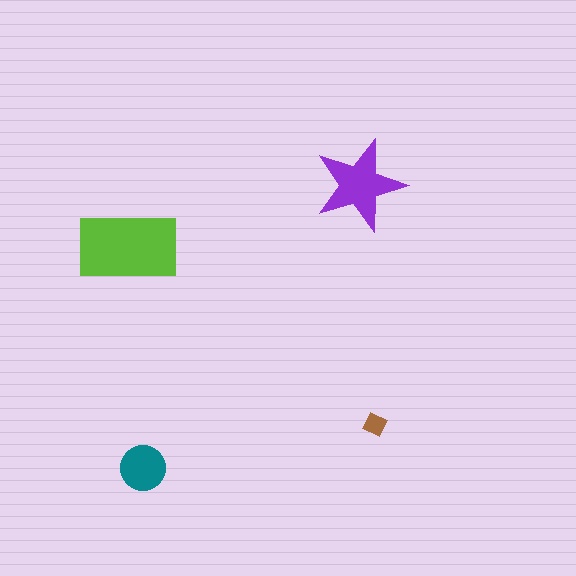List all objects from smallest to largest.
The brown diamond, the teal circle, the purple star, the lime rectangle.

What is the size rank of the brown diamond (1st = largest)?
4th.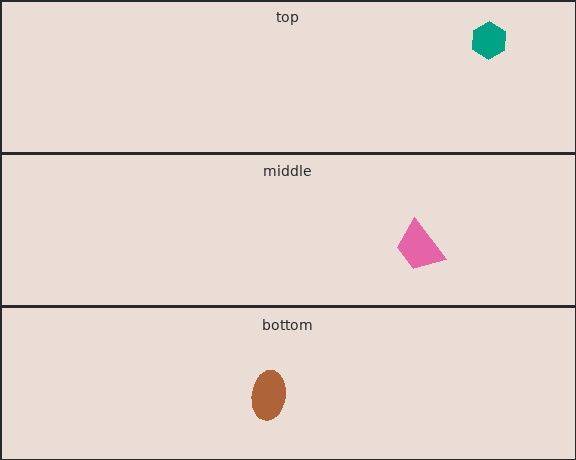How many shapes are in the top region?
1.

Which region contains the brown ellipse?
The bottom region.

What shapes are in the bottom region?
The brown ellipse.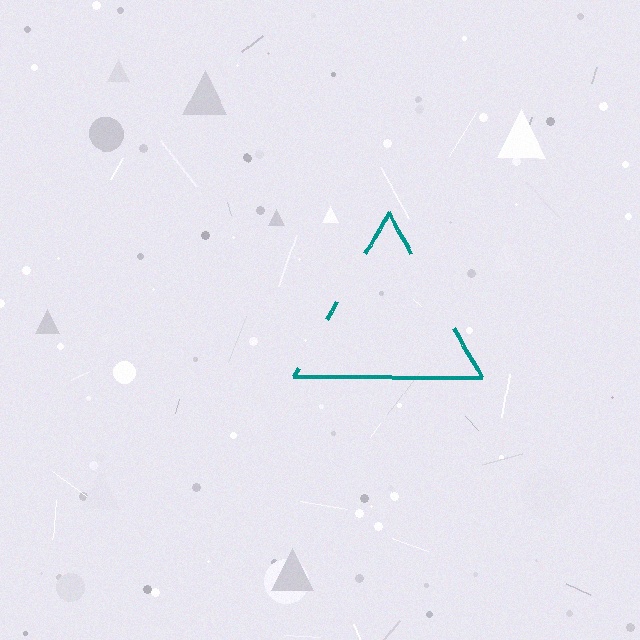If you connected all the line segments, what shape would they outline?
They would outline a triangle.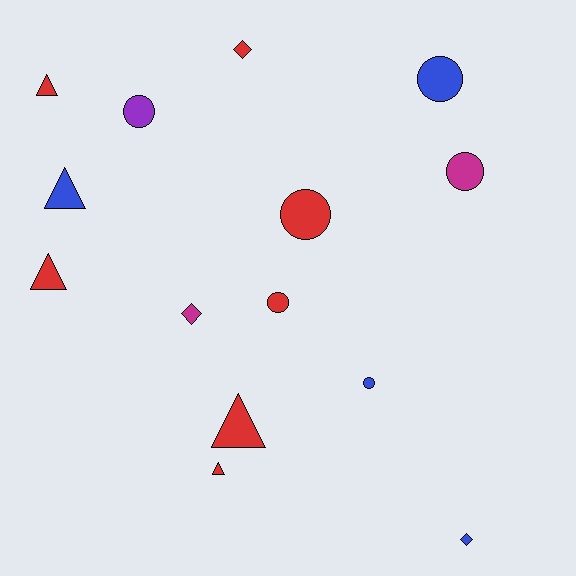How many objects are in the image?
There are 14 objects.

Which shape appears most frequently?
Circle, with 6 objects.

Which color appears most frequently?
Red, with 7 objects.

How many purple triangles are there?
There are no purple triangles.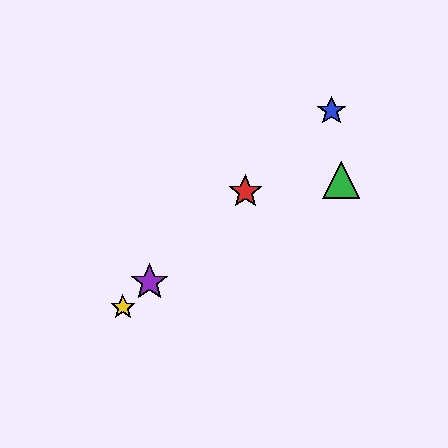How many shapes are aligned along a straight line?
4 shapes (the red star, the blue star, the yellow star, the purple star) are aligned along a straight line.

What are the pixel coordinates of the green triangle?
The green triangle is at (341, 180).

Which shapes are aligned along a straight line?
The red star, the blue star, the yellow star, the purple star are aligned along a straight line.